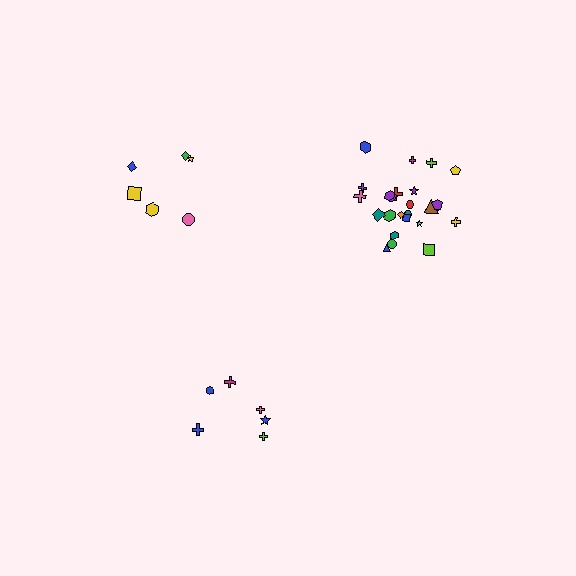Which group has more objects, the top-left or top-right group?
The top-right group.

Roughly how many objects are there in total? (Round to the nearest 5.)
Roughly 35 objects in total.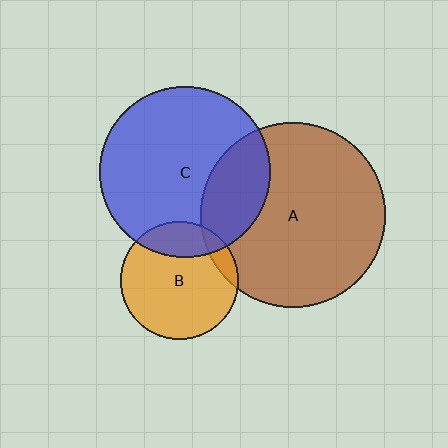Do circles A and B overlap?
Yes.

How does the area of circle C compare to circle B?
Approximately 2.1 times.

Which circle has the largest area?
Circle A (brown).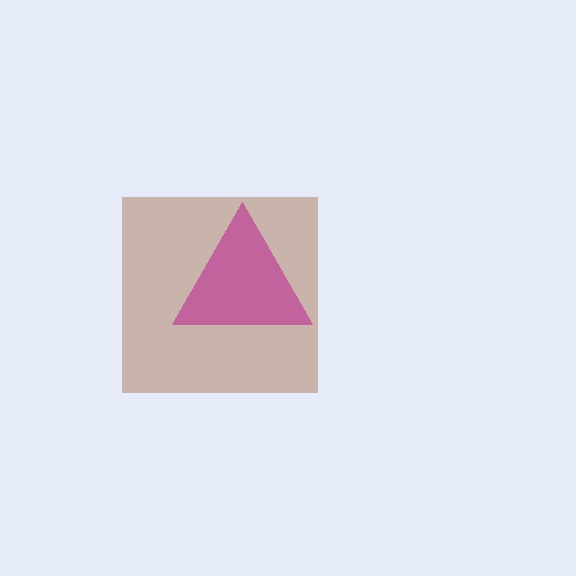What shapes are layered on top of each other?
The layered shapes are: a brown square, a magenta triangle.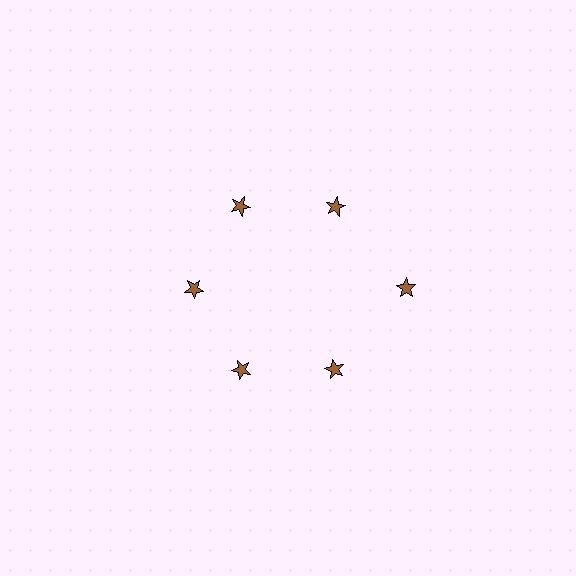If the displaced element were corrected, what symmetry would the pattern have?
It would have 6-fold rotational symmetry — the pattern would map onto itself every 60 degrees.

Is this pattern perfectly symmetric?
No. The 6 brown stars are arranged in a ring, but one element near the 3 o'clock position is pushed outward from the center, breaking the 6-fold rotational symmetry.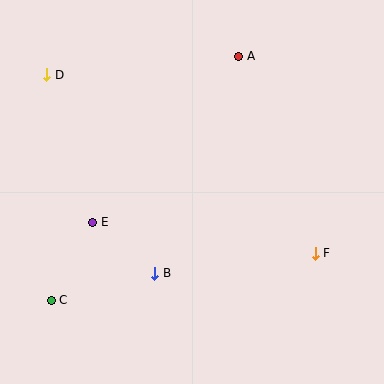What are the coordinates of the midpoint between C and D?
The midpoint between C and D is at (49, 188).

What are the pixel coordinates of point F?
Point F is at (315, 253).